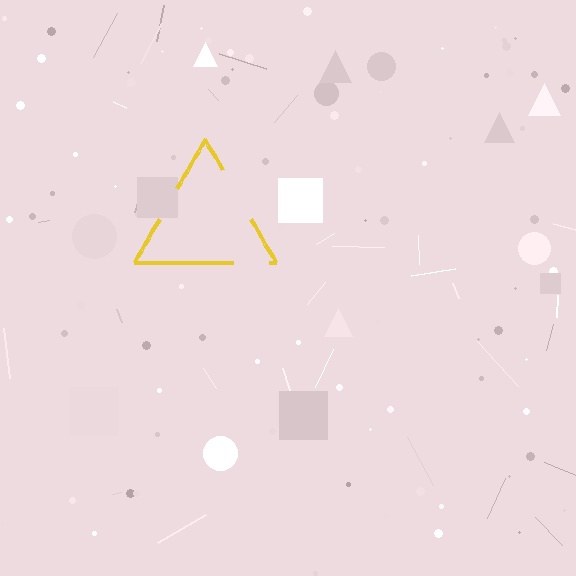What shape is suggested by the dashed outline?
The dashed outline suggests a triangle.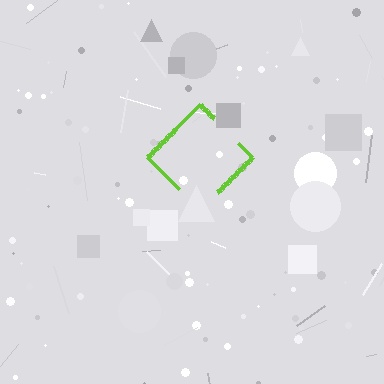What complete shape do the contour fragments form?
The contour fragments form a diamond.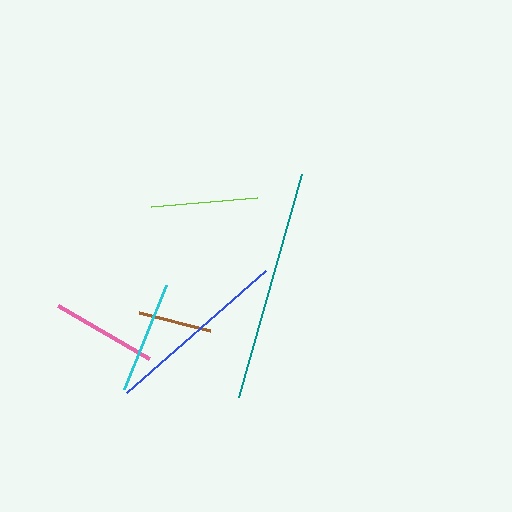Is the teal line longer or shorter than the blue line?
The teal line is longer than the blue line.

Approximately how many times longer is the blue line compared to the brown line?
The blue line is approximately 2.5 times the length of the brown line.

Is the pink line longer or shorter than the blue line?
The blue line is longer than the pink line.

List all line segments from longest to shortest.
From longest to shortest: teal, blue, cyan, lime, pink, brown.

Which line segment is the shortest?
The brown line is the shortest at approximately 73 pixels.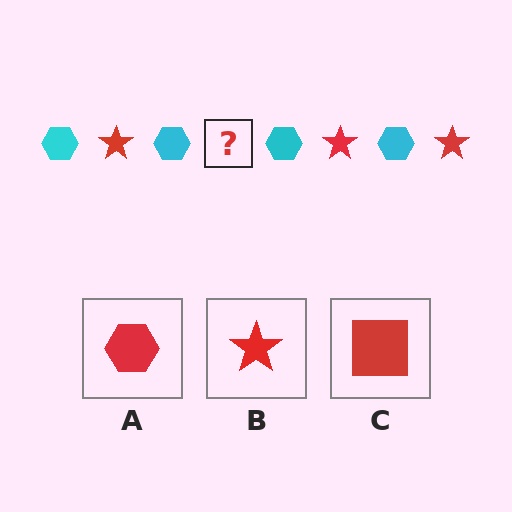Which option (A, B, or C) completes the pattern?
B.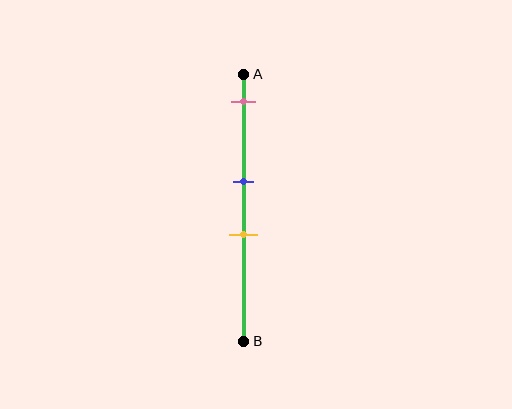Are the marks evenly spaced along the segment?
No, the marks are not evenly spaced.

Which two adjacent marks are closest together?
The blue and yellow marks are the closest adjacent pair.